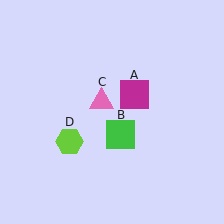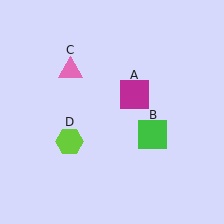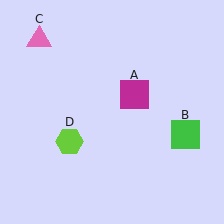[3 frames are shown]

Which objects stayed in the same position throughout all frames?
Magenta square (object A) and lime hexagon (object D) remained stationary.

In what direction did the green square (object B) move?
The green square (object B) moved right.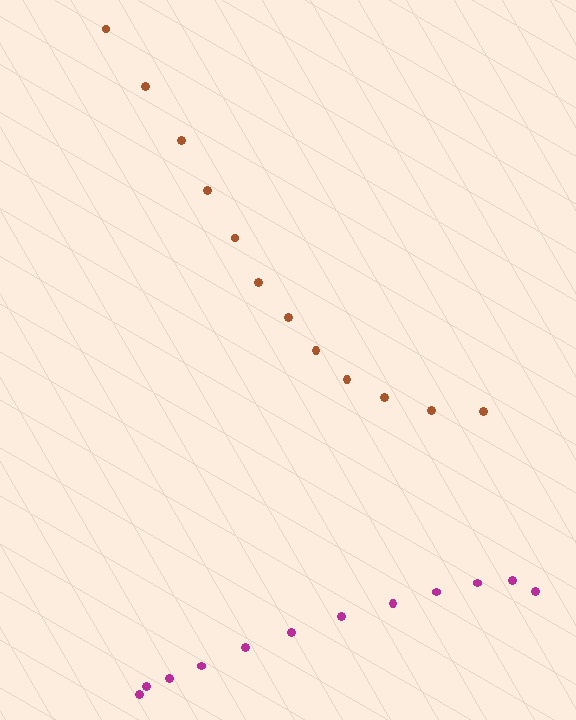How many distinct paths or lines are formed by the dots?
There are 2 distinct paths.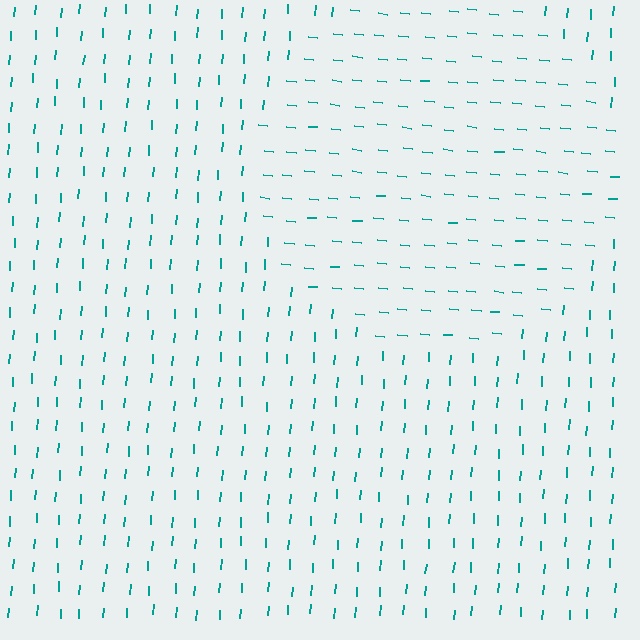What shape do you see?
I see a circle.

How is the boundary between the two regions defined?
The boundary is defined purely by a change in line orientation (approximately 88 degrees difference). All lines are the same color and thickness.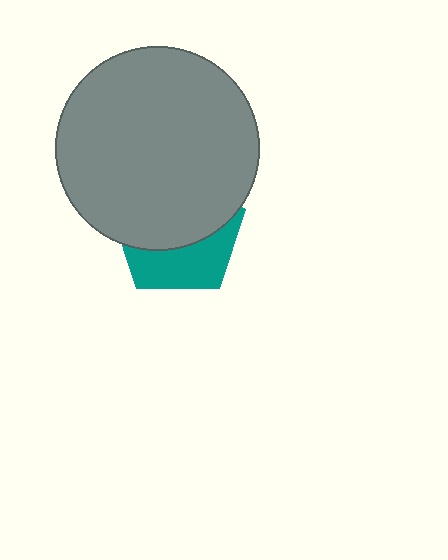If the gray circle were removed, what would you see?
You would see the complete teal pentagon.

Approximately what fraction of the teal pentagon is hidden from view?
Roughly 61% of the teal pentagon is hidden behind the gray circle.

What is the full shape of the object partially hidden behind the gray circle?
The partially hidden object is a teal pentagon.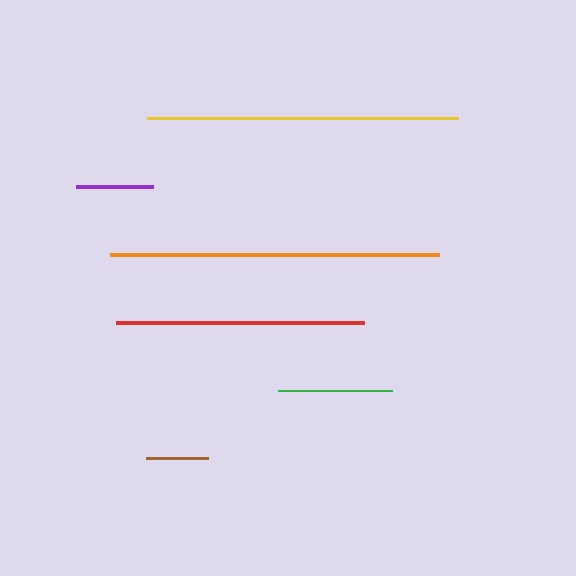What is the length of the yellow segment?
The yellow segment is approximately 312 pixels long.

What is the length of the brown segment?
The brown segment is approximately 62 pixels long.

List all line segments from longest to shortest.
From longest to shortest: orange, yellow, red, green, purple, brown.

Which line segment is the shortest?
The brown line is the shortest at approximately 62 pixels.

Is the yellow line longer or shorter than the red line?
The yellow line is longer than the red line.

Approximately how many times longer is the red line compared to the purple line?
The red line is approximately 3.2 times the length of the purple line.